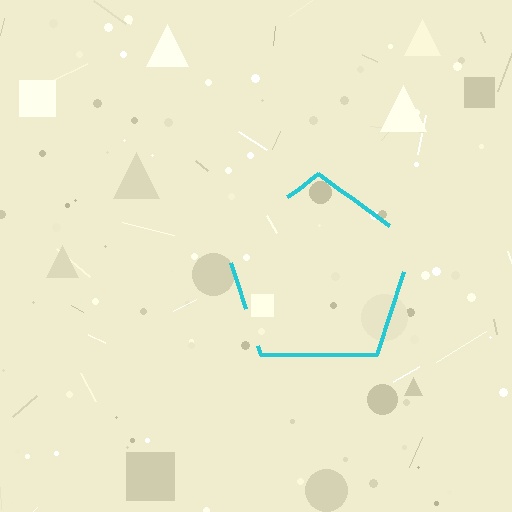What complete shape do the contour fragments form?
The contour fragments form a pentagon.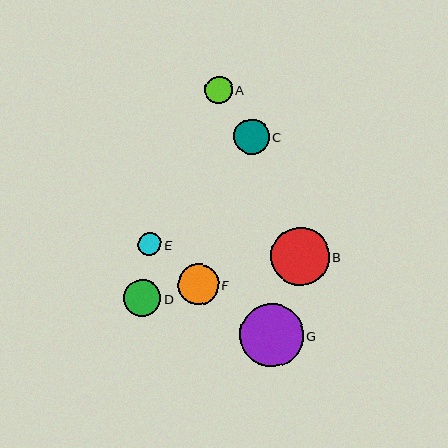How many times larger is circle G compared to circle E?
Circle G is approximately 2.7 times the size of circle E.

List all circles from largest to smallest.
From largest to smallest: G, B, F, D, C, A, E.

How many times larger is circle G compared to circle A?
Circle G is approximately 2.3 times the size of circle A.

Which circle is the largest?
Circle G is the largest with a size of approximately 63 pixels.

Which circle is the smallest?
Circle E is the smallest with a size of approximately 23 pixels.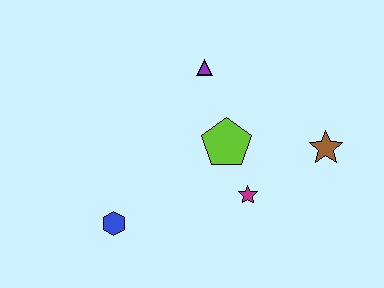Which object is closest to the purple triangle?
The lime pentagon is closest to the purple triangle.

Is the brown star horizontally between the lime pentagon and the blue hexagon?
No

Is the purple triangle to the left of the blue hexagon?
No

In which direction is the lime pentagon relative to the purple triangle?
The lime pentagon is below the purple triangle.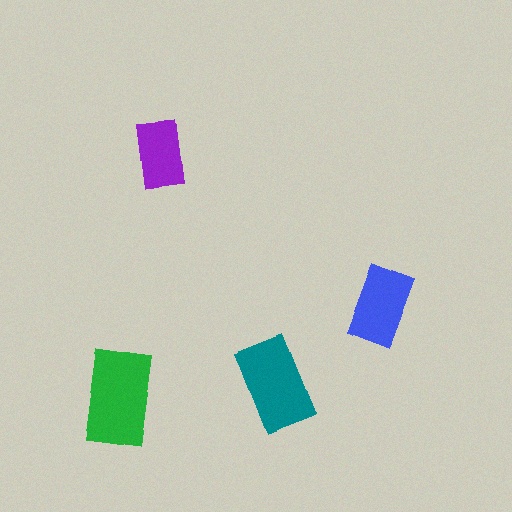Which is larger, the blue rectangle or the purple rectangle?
The blue one.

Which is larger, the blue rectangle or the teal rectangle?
The teal one.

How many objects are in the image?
There are 4 objects in the image.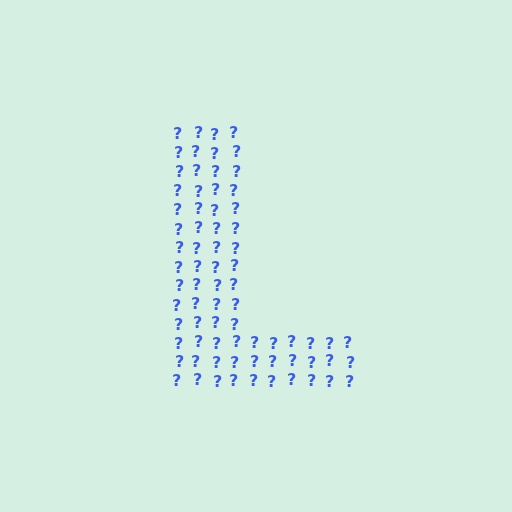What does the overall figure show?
The overall figure shows the letter L.